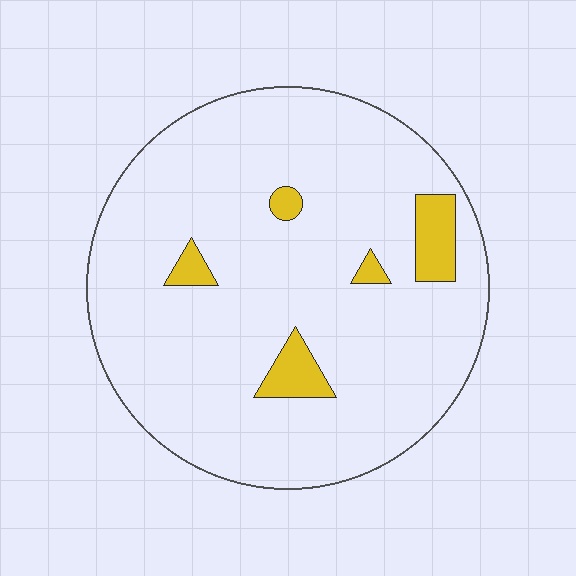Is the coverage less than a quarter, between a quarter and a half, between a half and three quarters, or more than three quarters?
Less than a quarter.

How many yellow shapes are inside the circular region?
5.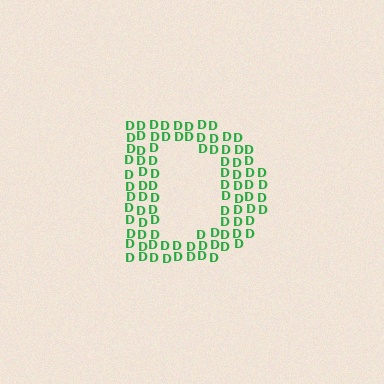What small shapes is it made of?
It is made of small letter D's.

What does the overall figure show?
The overall figure shows the letter D.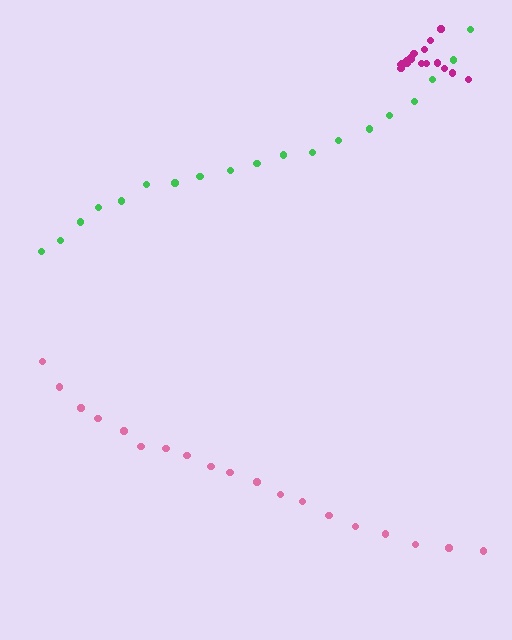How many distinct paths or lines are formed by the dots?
There are 3 distinct paths.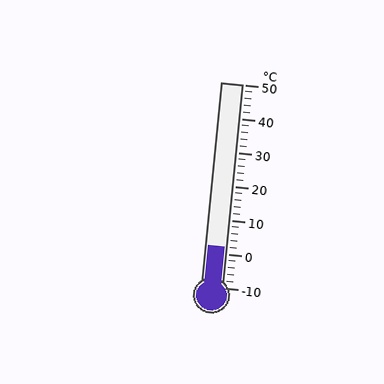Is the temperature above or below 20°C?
The temperature is below 20°C.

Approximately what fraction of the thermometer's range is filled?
The thermometer is filled to approximately 20% of its range.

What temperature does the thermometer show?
The thermometer shows approximately 2°C.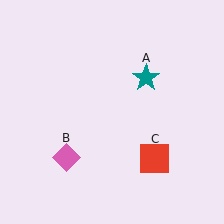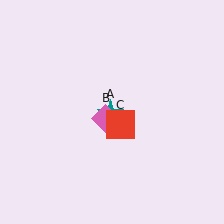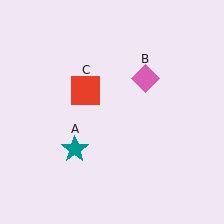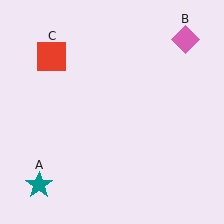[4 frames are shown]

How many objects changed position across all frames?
3 objects changed position: teal star (object A), pink diamond (object B), red square (object C).